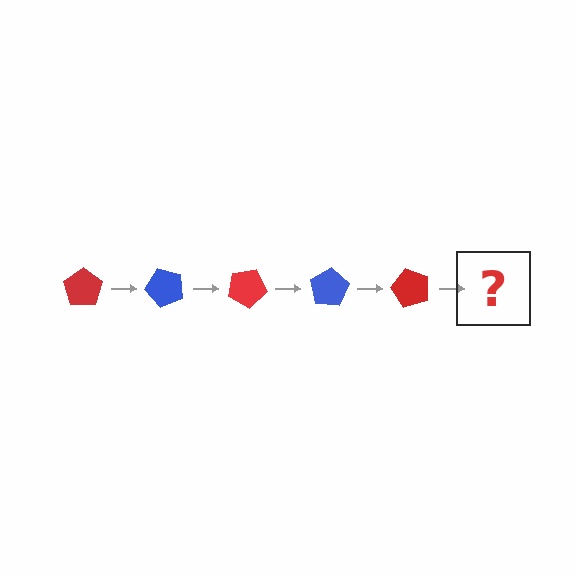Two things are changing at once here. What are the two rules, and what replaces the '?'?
The two rules are that it rotates 50 degrees each step and the color cycles through red and blue. The '?' should be a blue pentagon, rotated 250 degrees from the start.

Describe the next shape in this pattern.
It should be a blue pentagon, rotated 250 degrees from the start.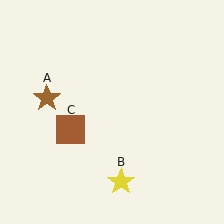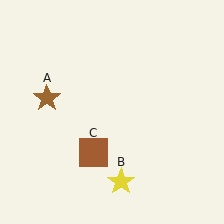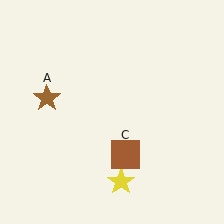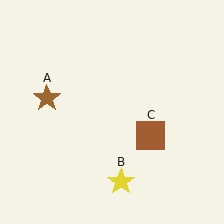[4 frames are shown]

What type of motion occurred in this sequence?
The brown square (object C) rotated counterclockwise around the center of the scene.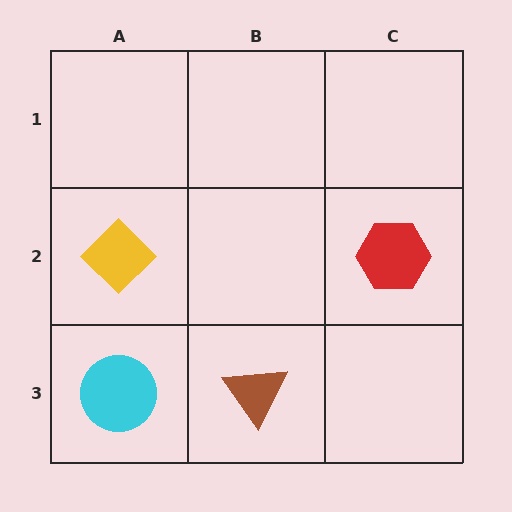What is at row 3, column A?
A cyan circle.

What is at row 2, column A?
A yellow diamond.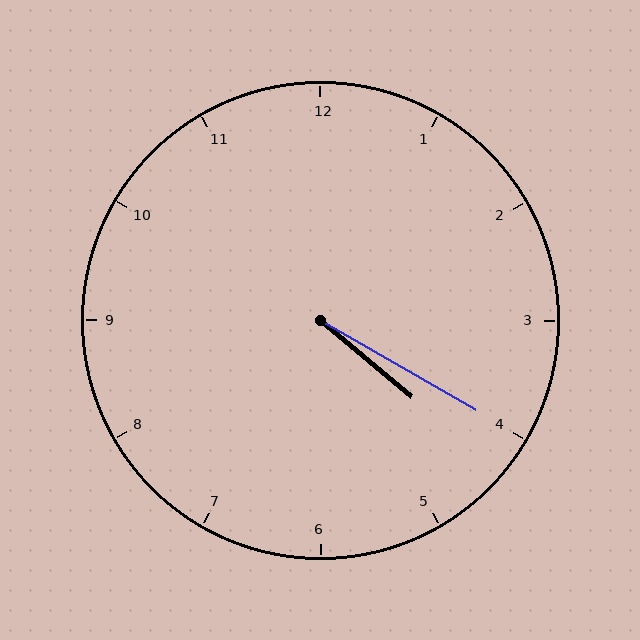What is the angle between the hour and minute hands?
Approximately 10 degrees.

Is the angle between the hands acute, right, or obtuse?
It is acute.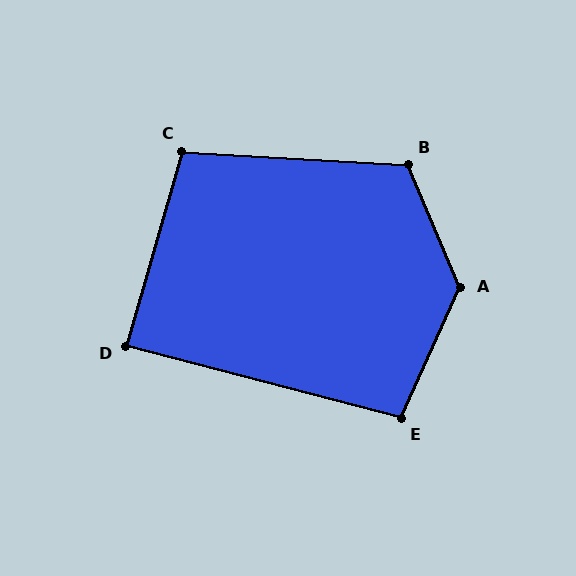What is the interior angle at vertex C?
Approximately 103 degrees (obtuse).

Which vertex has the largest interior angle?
A, at approximately 133 degrees.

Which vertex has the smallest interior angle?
D, at approximately 88 degrees.